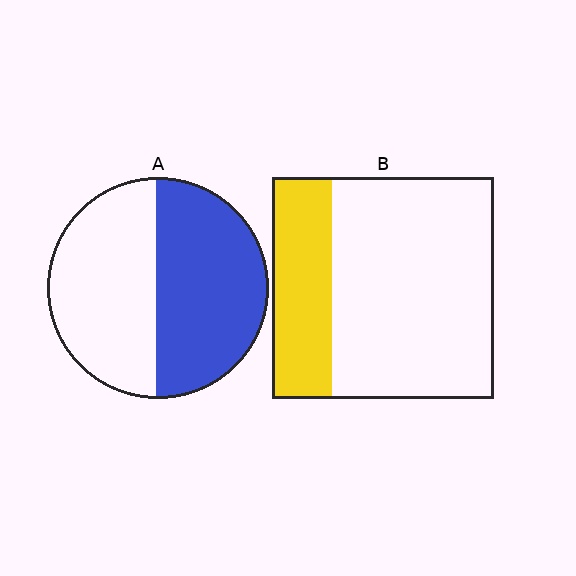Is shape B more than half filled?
No.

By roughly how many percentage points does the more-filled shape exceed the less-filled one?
By roughly 25 percentage points (A over B).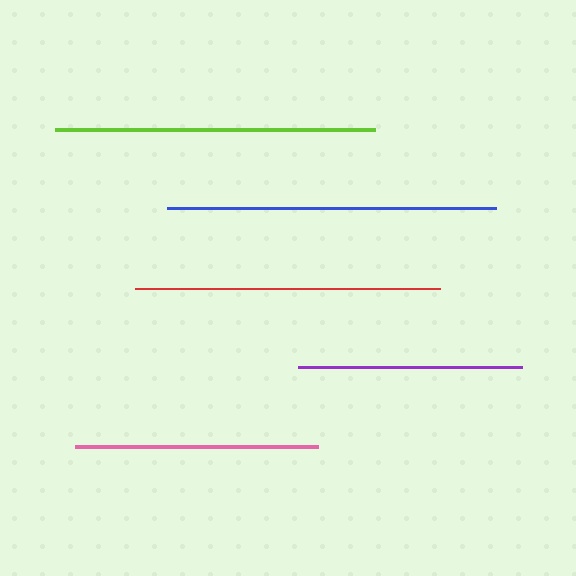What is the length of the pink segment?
The pink segment is approximately 243 pixels long.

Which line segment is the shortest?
The purple line is the shortest at approximately 224 pixels.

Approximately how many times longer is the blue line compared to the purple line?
The blue line is approximately 1.5 times the length of the purple line.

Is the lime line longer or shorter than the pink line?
The lime line is longer than the pink line.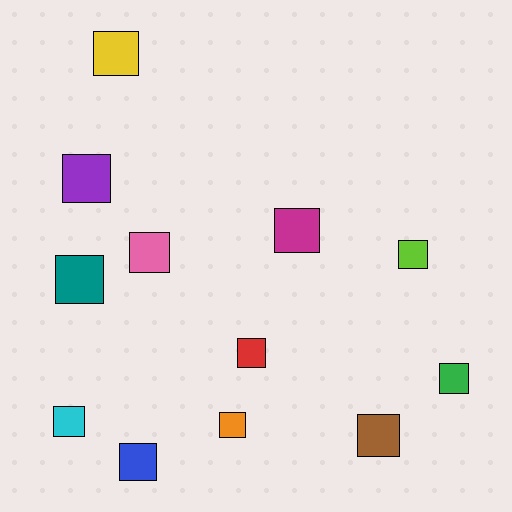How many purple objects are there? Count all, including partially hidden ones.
There is 1 purple object.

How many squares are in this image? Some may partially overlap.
There are 12 squares.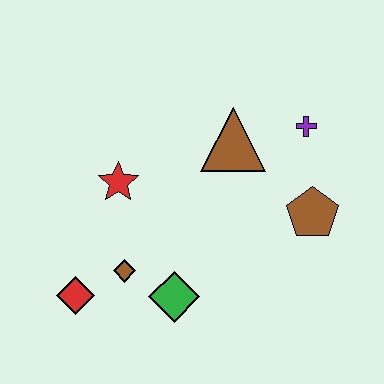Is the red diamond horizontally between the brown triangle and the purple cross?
No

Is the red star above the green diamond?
Yes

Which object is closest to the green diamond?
The brown diamond is closest to the green diamond.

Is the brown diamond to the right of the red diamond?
Yes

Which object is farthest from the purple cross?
The red diamond is farthest from the purple cross.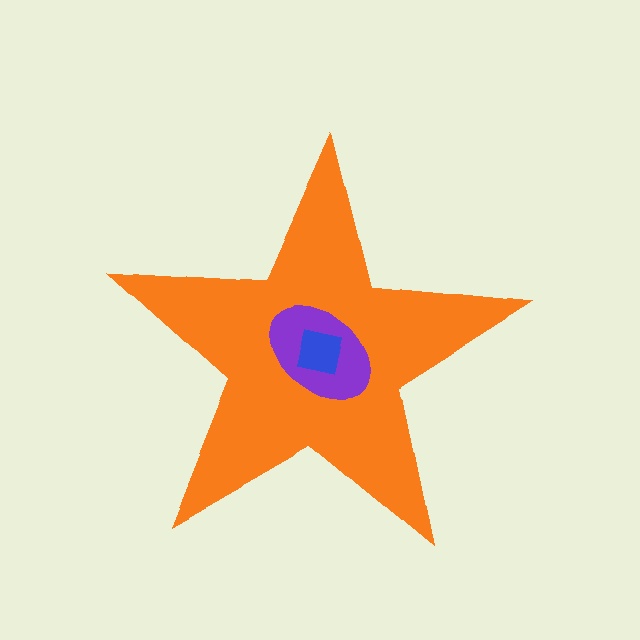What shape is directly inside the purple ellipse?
The blue square.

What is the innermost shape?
The blue square.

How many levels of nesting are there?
3.